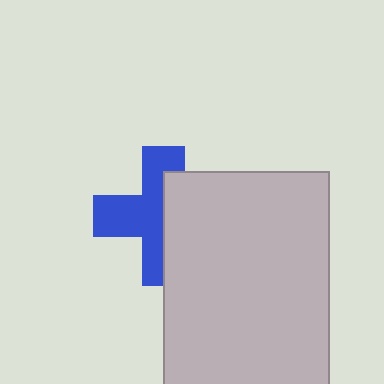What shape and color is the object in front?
The object in front is a light gray rectangle.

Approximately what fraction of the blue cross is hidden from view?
Roughly 44% of the blue cross is hidden behind the light gray rectangle.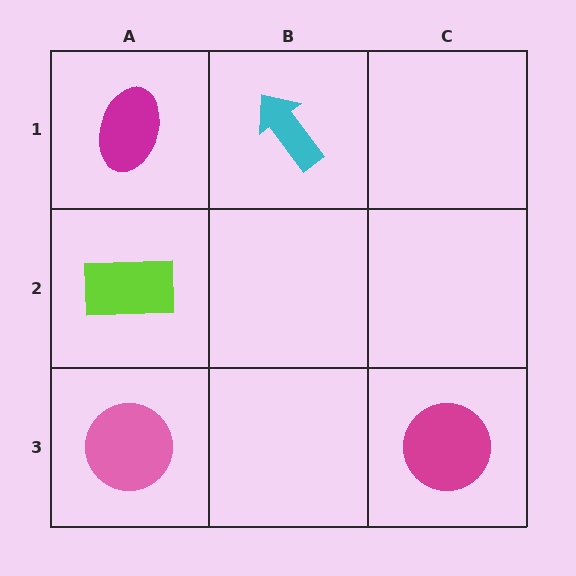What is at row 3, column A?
A pink circle.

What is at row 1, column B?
A cyan arrow.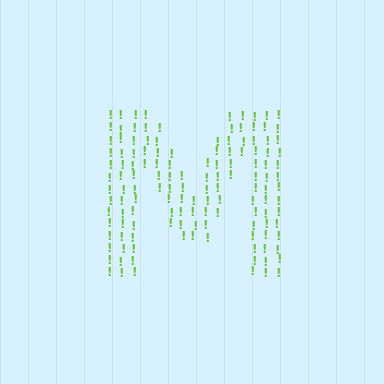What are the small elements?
The small elements are exclamation marks.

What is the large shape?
The large shape is the letter M.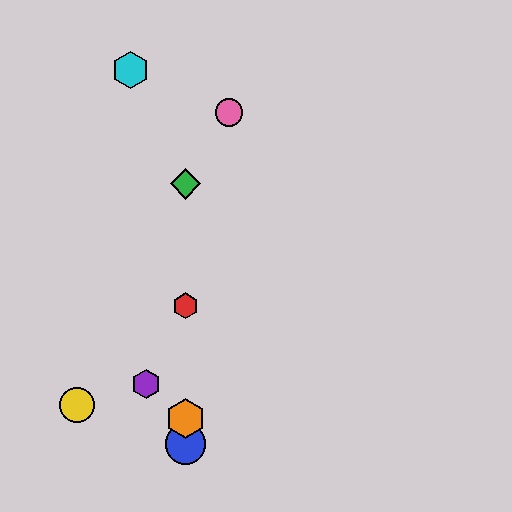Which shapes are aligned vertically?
The red hexagon, the blue circle, the green diamond, the orange hexagon are aligned vertically.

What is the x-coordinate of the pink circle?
The pink circle is at x≈229.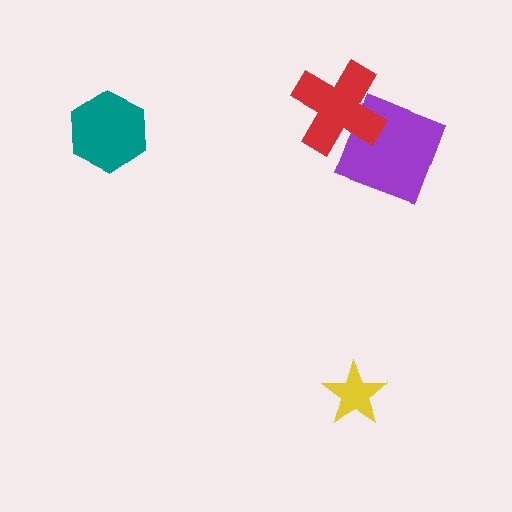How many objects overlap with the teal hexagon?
0 objects overlap with the teal hexagon.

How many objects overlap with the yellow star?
0 objects overlap with the yellow star.